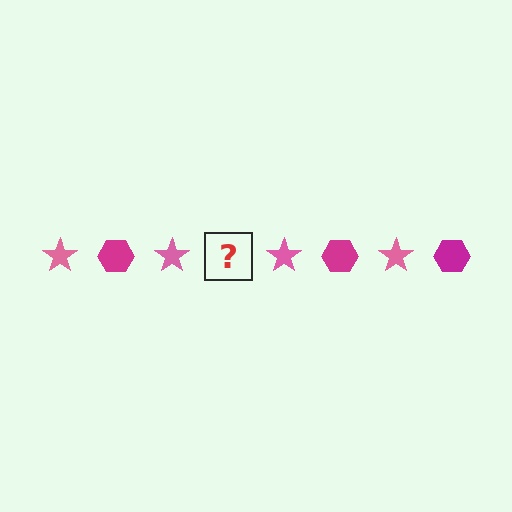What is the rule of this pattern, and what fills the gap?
The rule is that the pattern alternates between pink star and magenta hexagon. The gap should be filled with a magenta hexagon.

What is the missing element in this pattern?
The missing element is a magenta hexagon.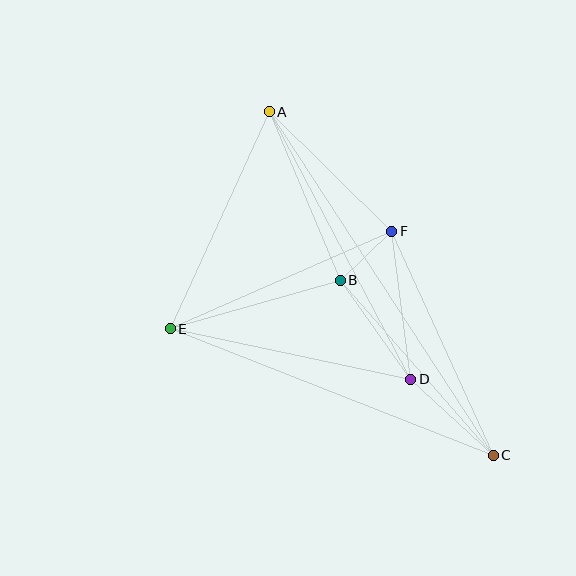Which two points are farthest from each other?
Points A and C are farthest from each other.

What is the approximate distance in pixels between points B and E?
The distance between B and E is approximately 177 pixels.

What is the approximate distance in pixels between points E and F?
The distance between E and F is approximately 242 pixels.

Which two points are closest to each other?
Points B and F are closest to each other.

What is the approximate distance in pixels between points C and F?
The distance between C and F is approximately 246 pixels.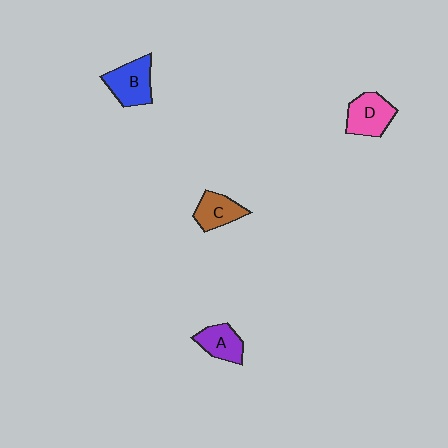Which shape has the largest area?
Shape B (blue).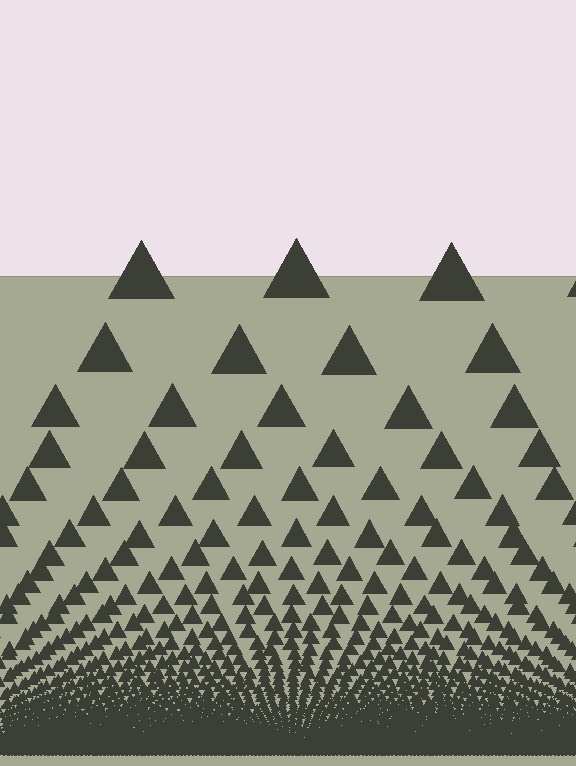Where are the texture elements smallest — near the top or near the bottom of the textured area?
Near the bottom.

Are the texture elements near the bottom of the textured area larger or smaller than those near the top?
Smaller. The gradient is inverted — elements near the bottom are smaller and denser.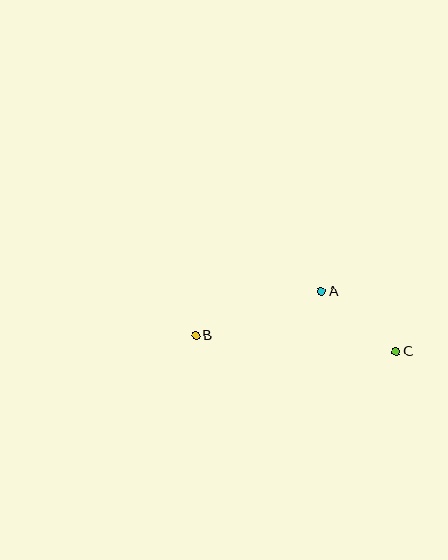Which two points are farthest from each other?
Points B and C are farthest from each other.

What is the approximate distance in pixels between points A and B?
The distance between A and B is approximately 133 pixels.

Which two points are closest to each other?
Points A and C are closest to each other.